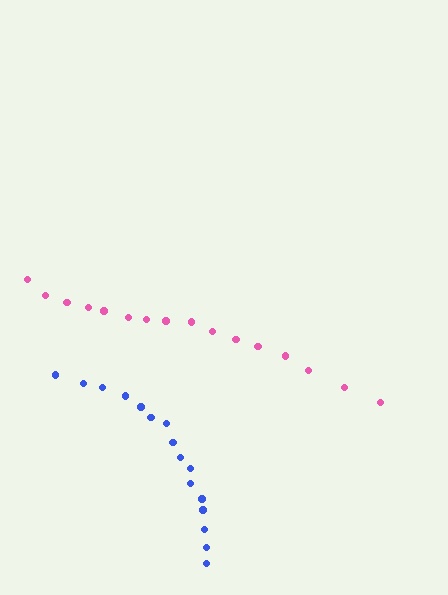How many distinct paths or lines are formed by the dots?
There are 2 distinct paths.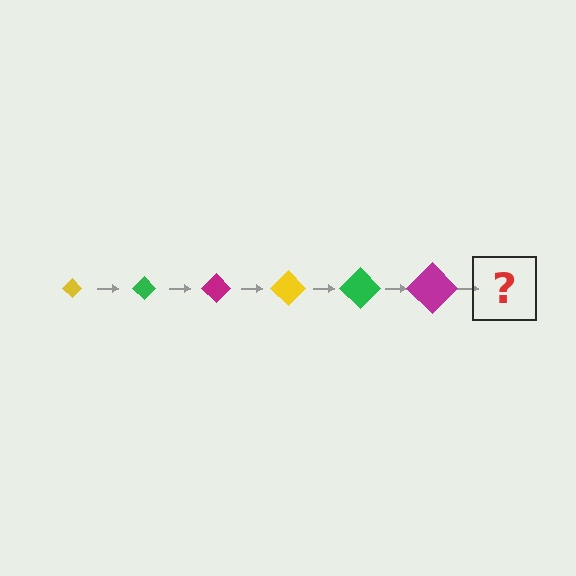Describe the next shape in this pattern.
It should be a yellow diamond, larger than the previous one.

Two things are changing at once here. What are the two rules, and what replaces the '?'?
The two rules are that the diamond grows larger each step and the color cycles through yellow, green, and magenta. The '?' should be a yellow diamond, larger than the previous one.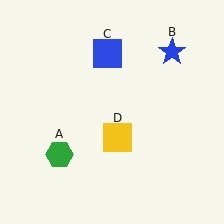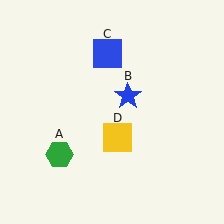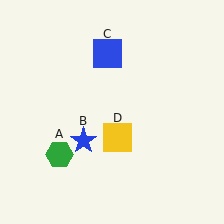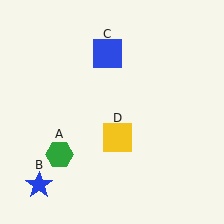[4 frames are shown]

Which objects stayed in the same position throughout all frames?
Green hexagon (object A) and blue square (object C) and yellow square (object D) remained stationary.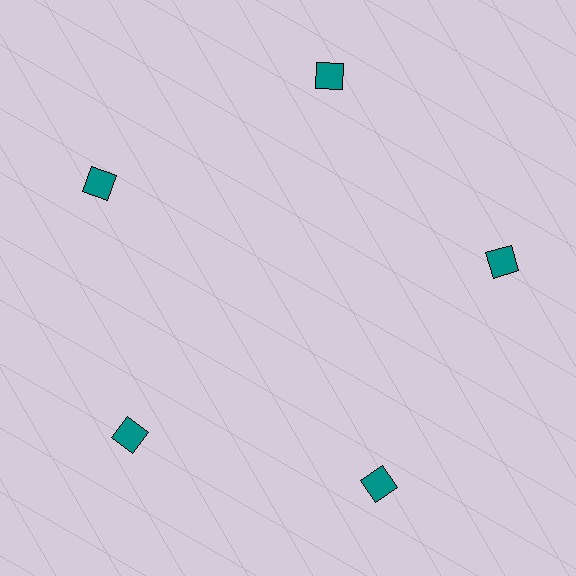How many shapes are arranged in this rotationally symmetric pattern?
There are 5 shapes, arranged in 5 groups of 1.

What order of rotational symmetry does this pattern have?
This pattern has 5-fold rotational symmetry.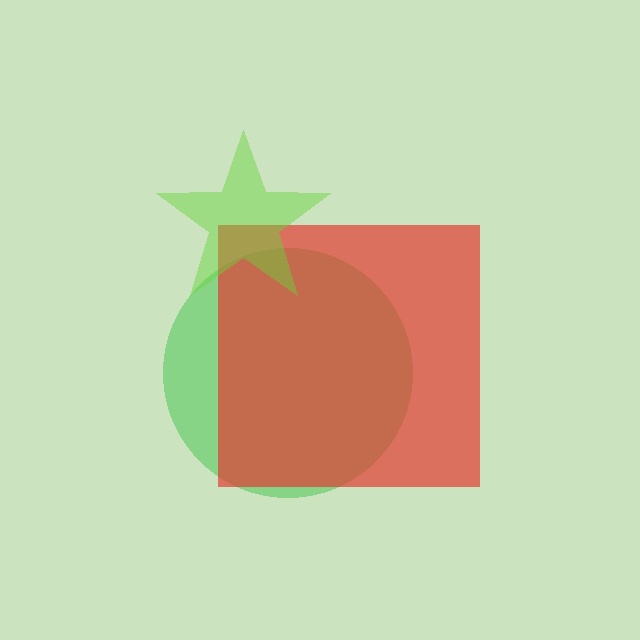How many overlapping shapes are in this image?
There are 3 overlapping shapes in the image.